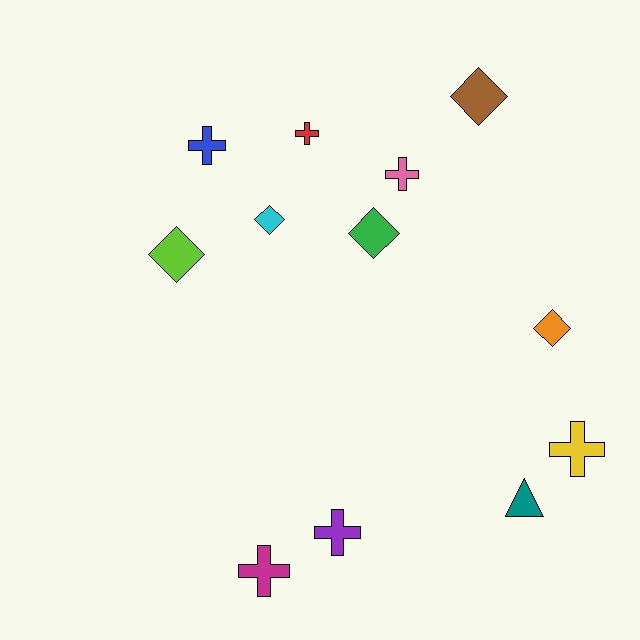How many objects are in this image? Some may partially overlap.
There are 12 objects.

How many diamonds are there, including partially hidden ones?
There are 5 diamonds.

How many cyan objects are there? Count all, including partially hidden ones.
There is 1 cyan object.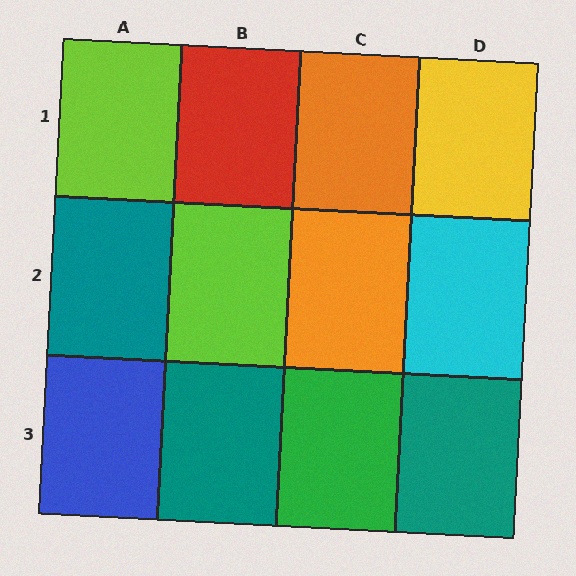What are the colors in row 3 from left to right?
Blue, teal, green, teal.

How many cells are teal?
3 cells are teal.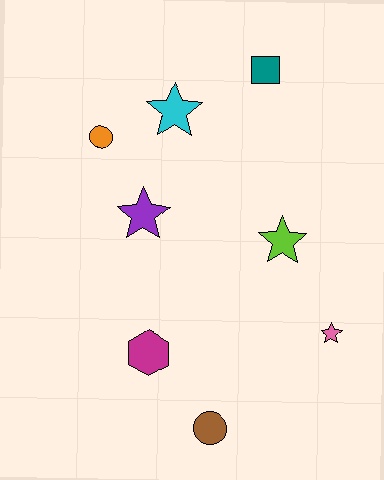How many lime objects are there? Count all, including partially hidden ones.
There is 1 lime object.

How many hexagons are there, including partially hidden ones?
There is 1 hexagon.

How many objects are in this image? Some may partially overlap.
There are 8 objects.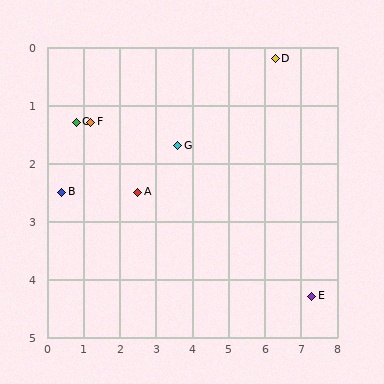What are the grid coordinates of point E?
Point E is at approximately (7.3, 4.3).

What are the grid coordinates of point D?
Point D is at approximately (6.3, 0.2).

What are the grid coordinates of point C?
Point C is at approximately (0.8, 1.3).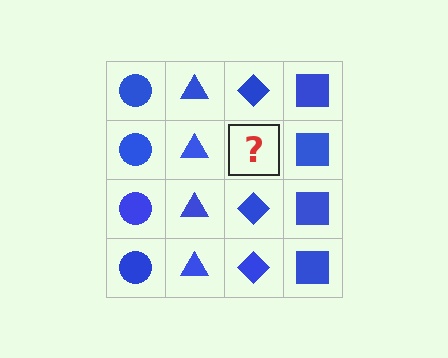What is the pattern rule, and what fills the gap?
The rule is that each column has a consistent shape. The gap should be filled with a blue diamond.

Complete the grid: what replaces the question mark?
The question mark should be replaced with a blue diamond.